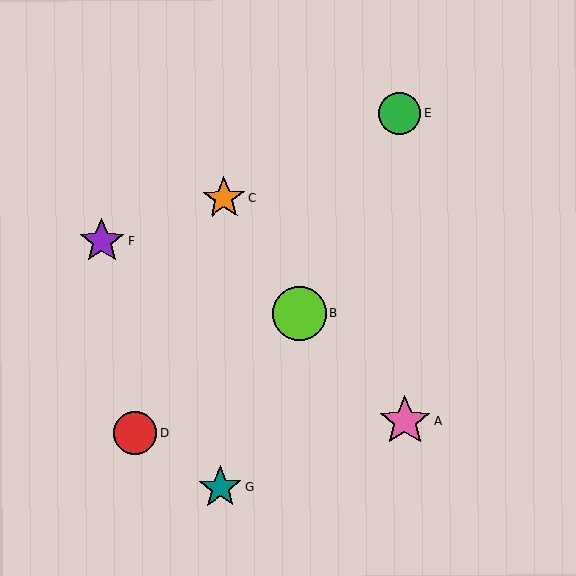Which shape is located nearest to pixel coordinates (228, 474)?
The teal star (labeled G) at (221, 488) is nearest to that location.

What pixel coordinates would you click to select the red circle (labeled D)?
Click at (135, 433) to select the red circle D.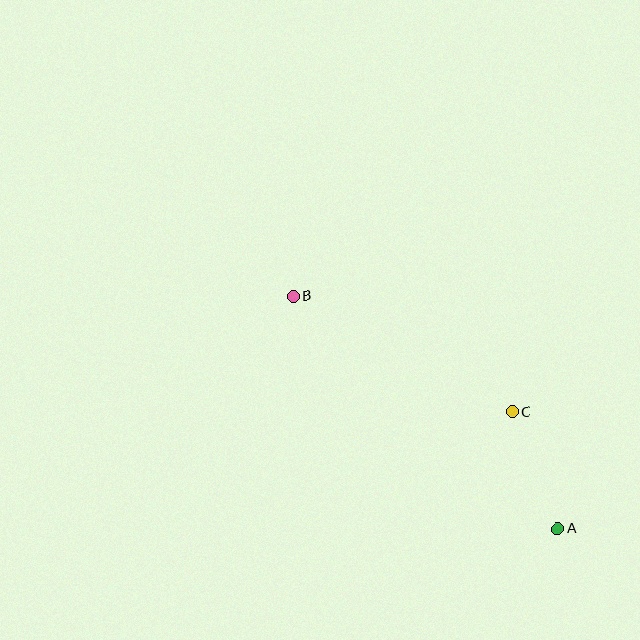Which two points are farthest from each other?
Points A and B are farthest from each other.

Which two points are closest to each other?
Points A and C are closest to each other.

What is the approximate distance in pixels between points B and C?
The distance between B and C is approximately 248 pixels.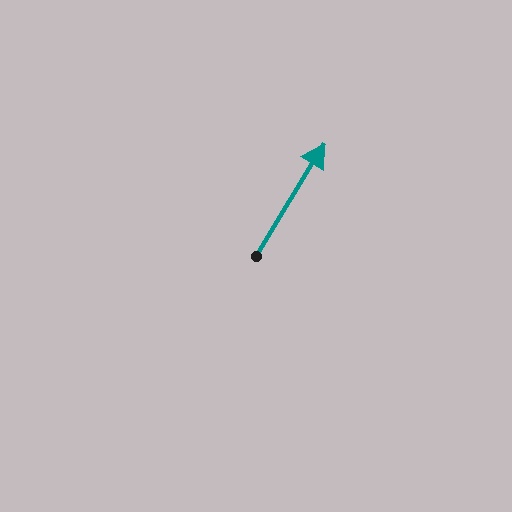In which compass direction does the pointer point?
Northeast.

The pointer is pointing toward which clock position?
Roughly 1 o'clock.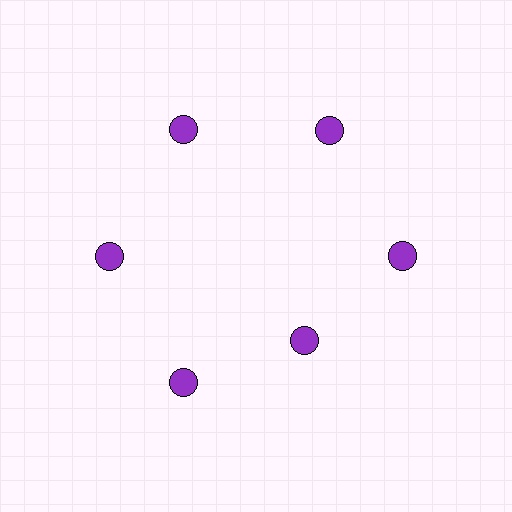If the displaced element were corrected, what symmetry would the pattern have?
It would have 6-fold rotational symmetry — the pattern would map onto itself every 60 degrees.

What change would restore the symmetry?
The symmetry would be restored by moving it outward, back onto the ring so that all 6 circles sit at equal angles and equal distance from the center.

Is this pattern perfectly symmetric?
No. The 6 purple circles are arranged in a ring, but one element near the 5 o'clock position is pulled inward toward the center, breaking the 6-fold rotational symmetry.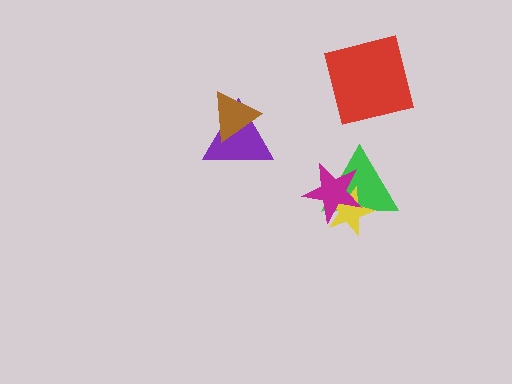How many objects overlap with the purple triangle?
1 object overlaps with the purple triangle.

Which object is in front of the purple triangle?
The brown triangle is in front of the purple triangle.